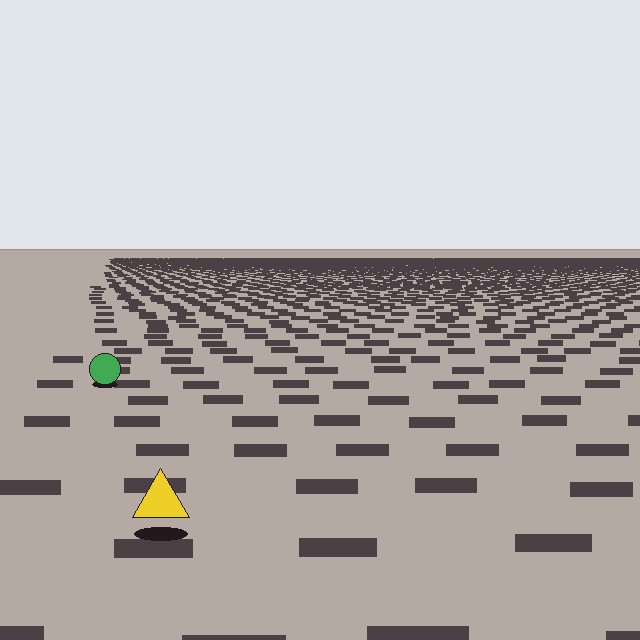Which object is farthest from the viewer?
The green circle is farthest from the viewer. It appears smaller and the ground texture around it is denser.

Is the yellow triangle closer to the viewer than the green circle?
Yes. The yellow triangle is closer — you can tell from the texture gradient: the ground texture is coarser near it.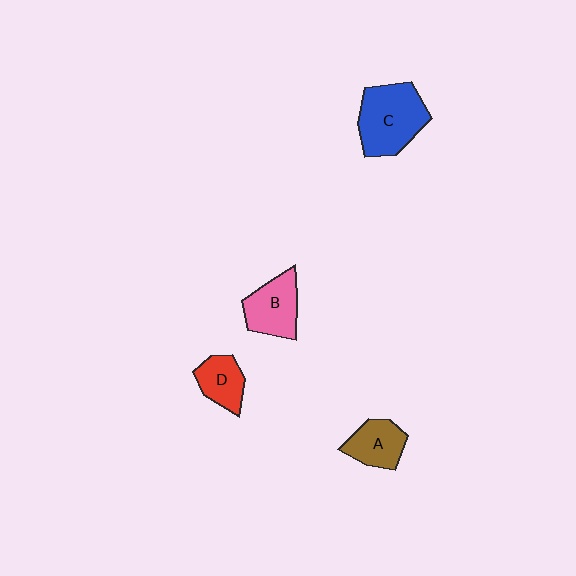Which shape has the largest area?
Shape C (blue).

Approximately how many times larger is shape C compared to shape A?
Approximately 1.7 times.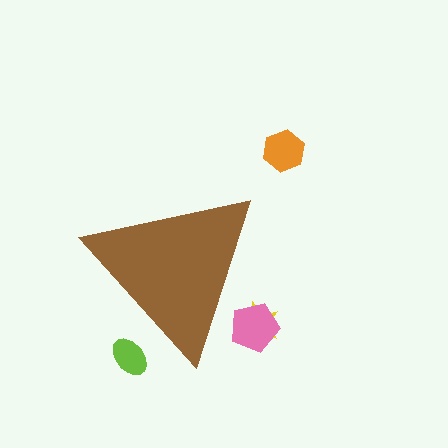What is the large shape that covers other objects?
A brown triangle.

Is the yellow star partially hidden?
Yes, the yellow star is partially hidden behind the brown triangle.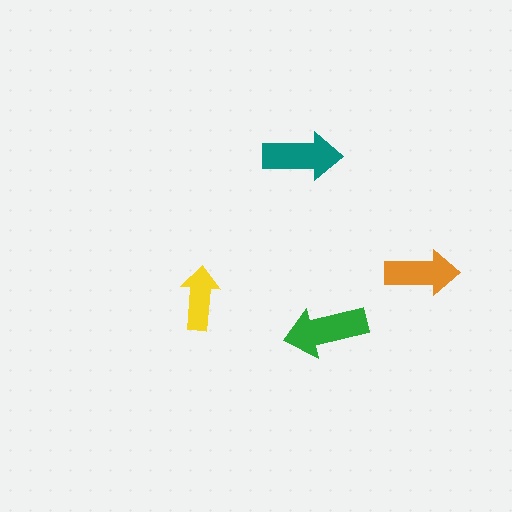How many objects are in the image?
There are 4 objects in the image.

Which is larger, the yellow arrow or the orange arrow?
The orange one.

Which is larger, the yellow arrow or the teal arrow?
The teal one.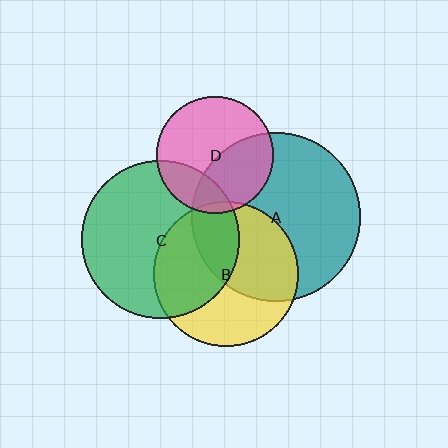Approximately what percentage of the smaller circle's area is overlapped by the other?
Approximately 5%.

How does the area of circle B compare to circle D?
Approximately 1.5 times.